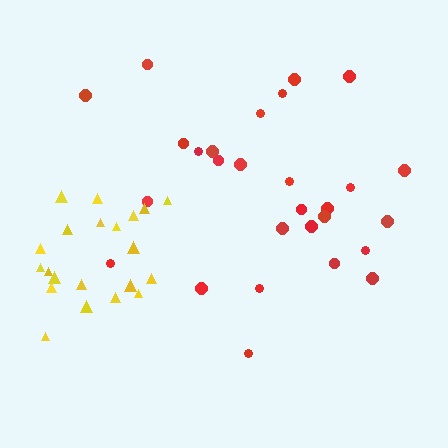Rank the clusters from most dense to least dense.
yellow, red.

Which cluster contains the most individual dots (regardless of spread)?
Red (28).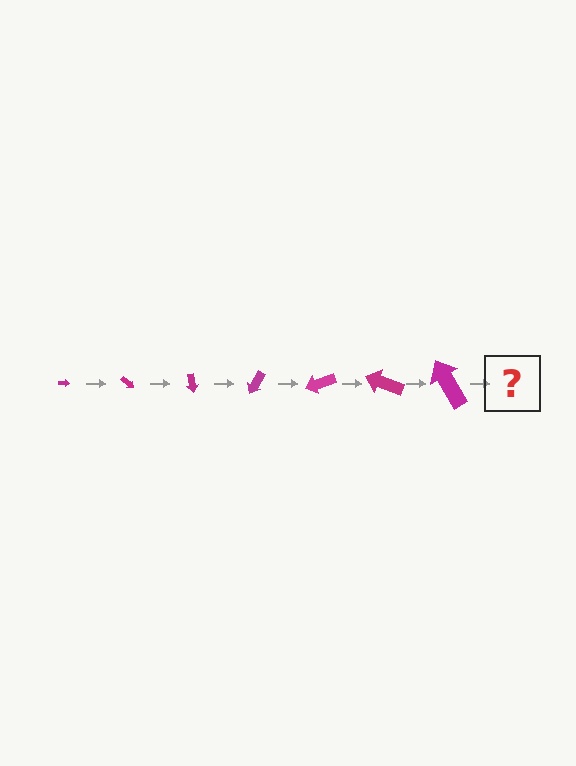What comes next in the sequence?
The next element should be an arrow, larger than the previous one and rotated 280 degrees from the start.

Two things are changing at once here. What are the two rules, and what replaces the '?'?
The two rules are that the arrow grows larger each step and it rotates 40 degrees each step. The '?' should be an arrow, larger than the previous one and rotated 280 degrees from the start.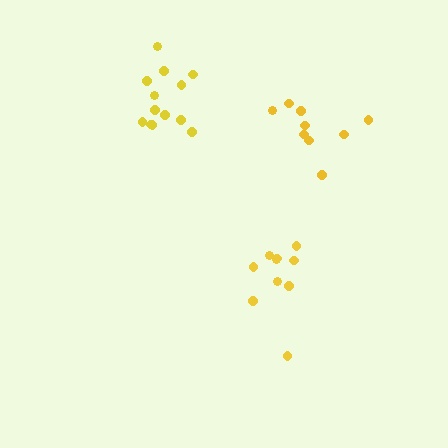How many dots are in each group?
Group 1: 9 dots, Group 2: 13 dots, Group 3: 10 dots (32 total).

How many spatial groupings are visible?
There are 3 spatial groupings.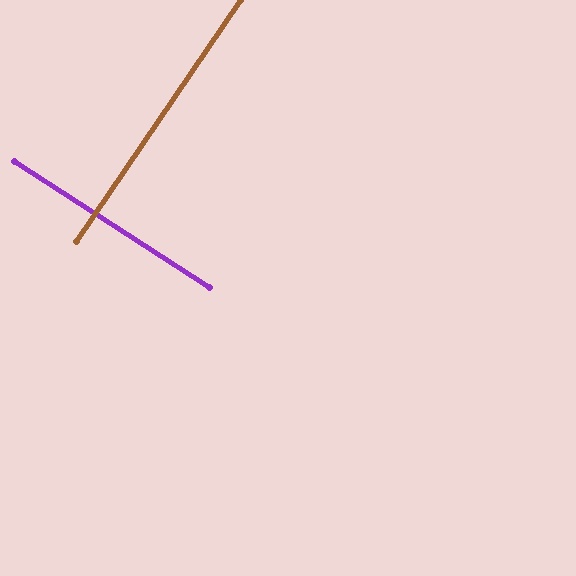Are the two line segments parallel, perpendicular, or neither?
Perpendicular — they meet at approximately 89°.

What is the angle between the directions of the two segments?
Approximately 89 degrees.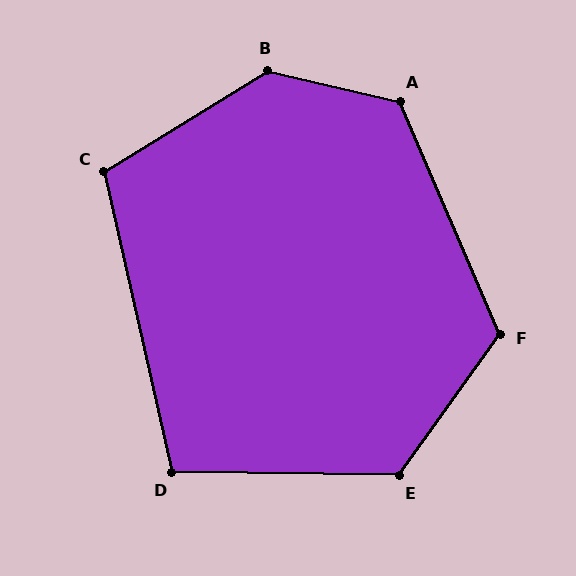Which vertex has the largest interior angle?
B, at approximately 136 degrees.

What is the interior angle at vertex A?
Approximately 126 degrees (obtuse).